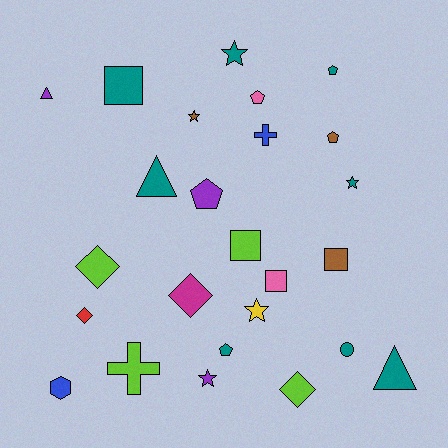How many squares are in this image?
There are 4 squares.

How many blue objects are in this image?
There are 2 blue objects.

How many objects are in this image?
There are 25 objects.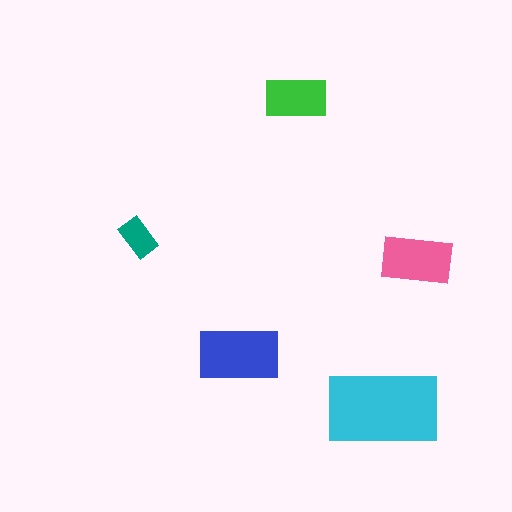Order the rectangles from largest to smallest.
the cyan one, the blue one, the pink one, the green one, the teal one.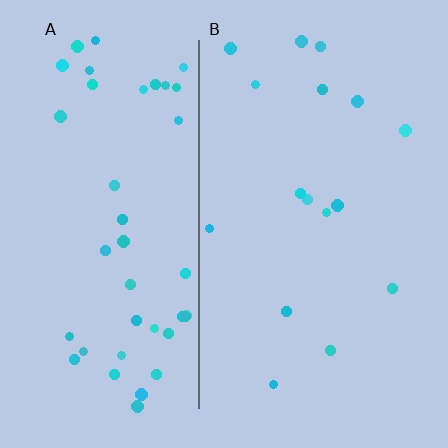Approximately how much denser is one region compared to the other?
Approximately 2.7× — region A over region B.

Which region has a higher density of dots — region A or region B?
A (the left).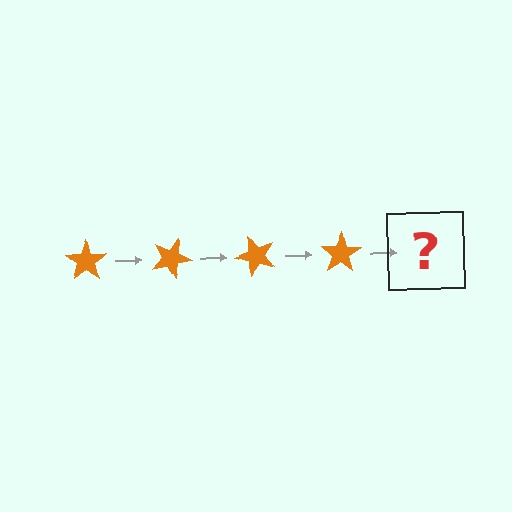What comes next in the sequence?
The next element should be an orange star rotated 100 degrees.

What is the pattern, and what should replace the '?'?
The pattern is that the star rotates 25 degrees each step. The '?' should be an orange star rotated 100 degrees.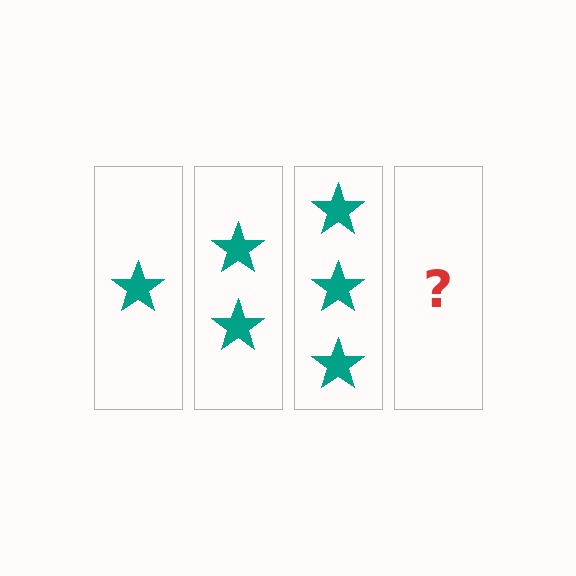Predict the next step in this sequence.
The next step is 4 stars.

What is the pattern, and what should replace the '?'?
The pattern is that each step adds one more star. The '?' should be 4 stars.